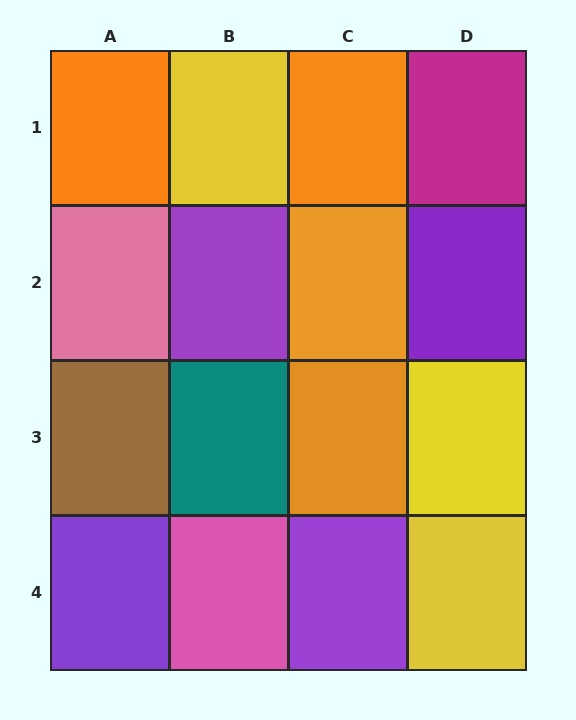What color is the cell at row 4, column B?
Pink.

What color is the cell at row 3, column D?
Yellow.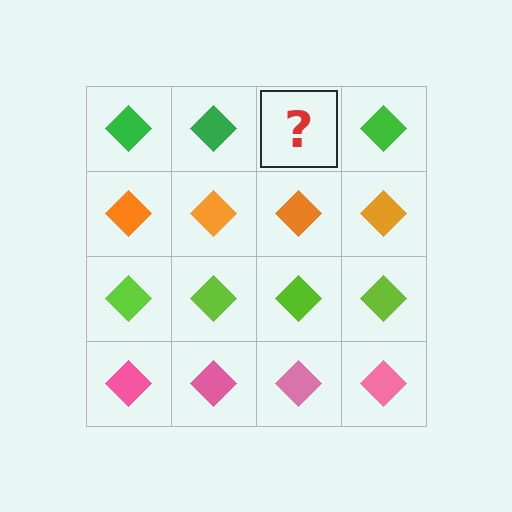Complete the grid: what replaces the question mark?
The question mark should be replaced with a green diamond.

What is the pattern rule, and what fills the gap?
The rule is that each row has a consistent color. The gap should be filled with a green diamond.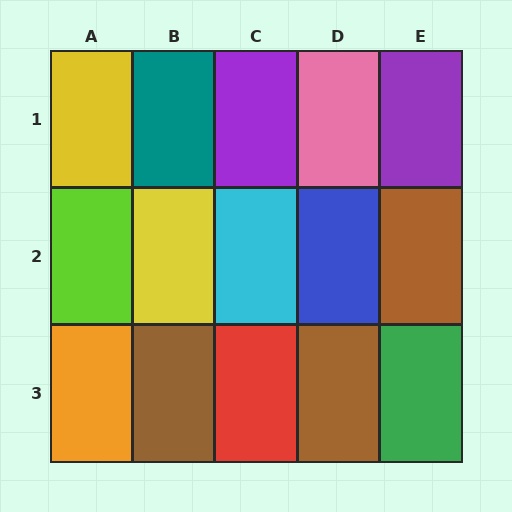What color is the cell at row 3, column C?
Red.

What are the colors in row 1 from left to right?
Yellow, teal, purple, pink, purple.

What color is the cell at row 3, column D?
Brown.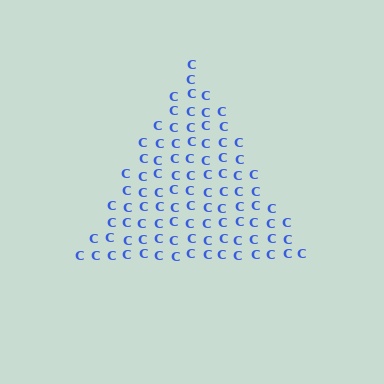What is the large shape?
The large shape is a triangle.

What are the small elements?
The small elements are letter C's.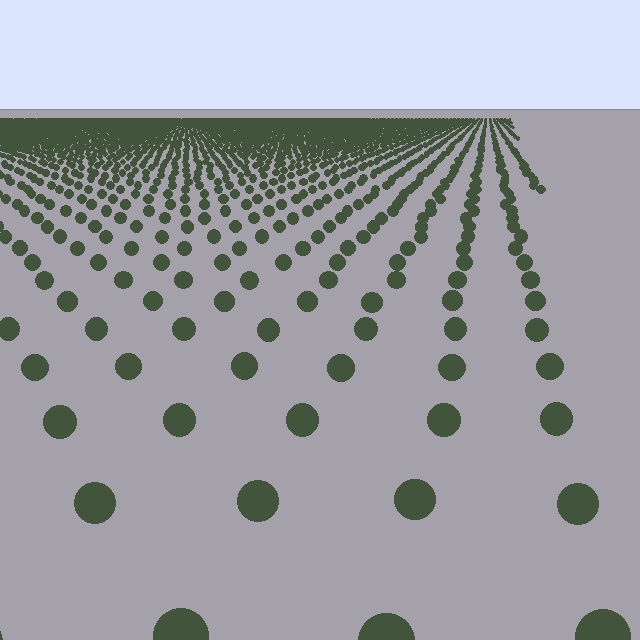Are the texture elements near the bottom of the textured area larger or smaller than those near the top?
Larger. Near the bottom, elements are closer to the viewer and appear at a bigger on-screen size.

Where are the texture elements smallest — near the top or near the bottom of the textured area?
Near the top.